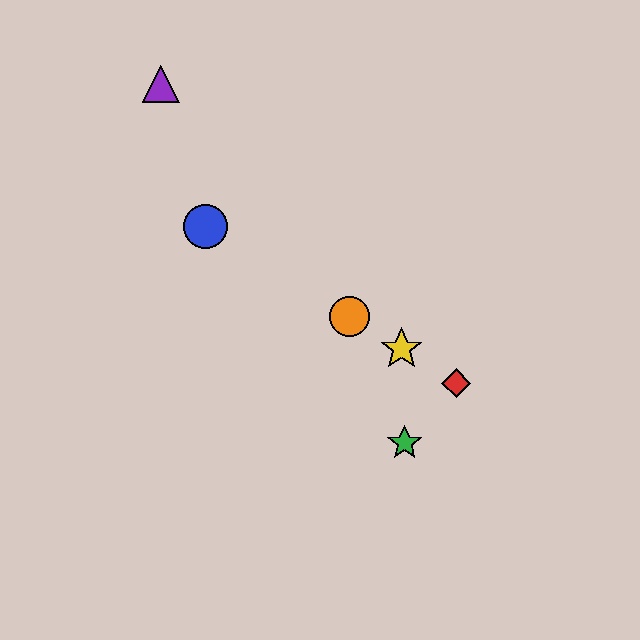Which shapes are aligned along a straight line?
The red diamond, the blue circle, the yellow star, the orange circle are aligned along a straight line.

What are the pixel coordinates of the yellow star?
The yellow star is at (401, 349).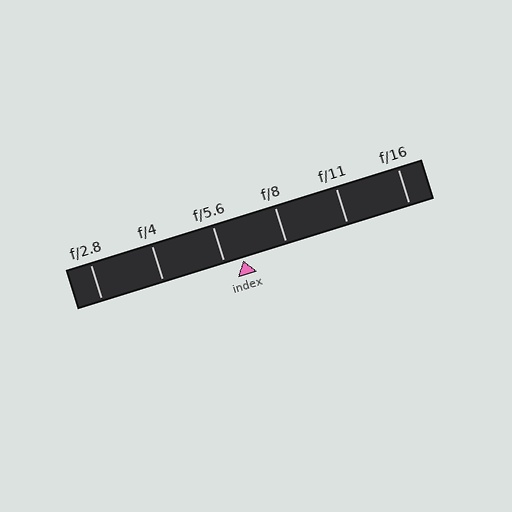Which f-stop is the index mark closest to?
The index mark is closest to f/5.6.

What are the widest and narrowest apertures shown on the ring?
The widest aperture shown is f/2.8 and the narrowest is f/16.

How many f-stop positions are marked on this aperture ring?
There are 6 f-stop positions marked.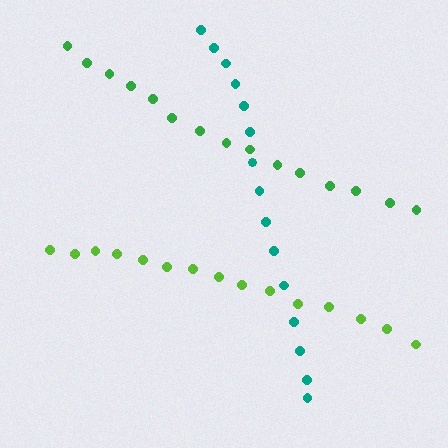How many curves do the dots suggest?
There are 3 distinct paths.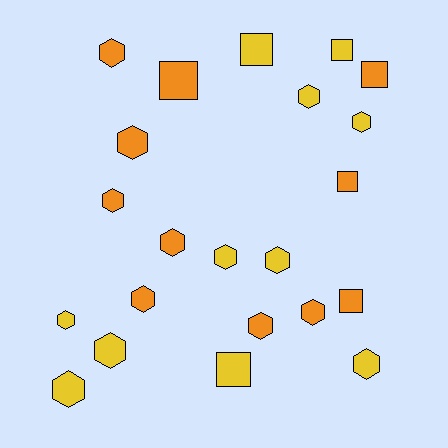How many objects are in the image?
There are 22 objects.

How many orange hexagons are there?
There are 7 orange hexagons.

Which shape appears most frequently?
Hexagon, with 15 objects.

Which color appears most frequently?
Orange, with 11 objects.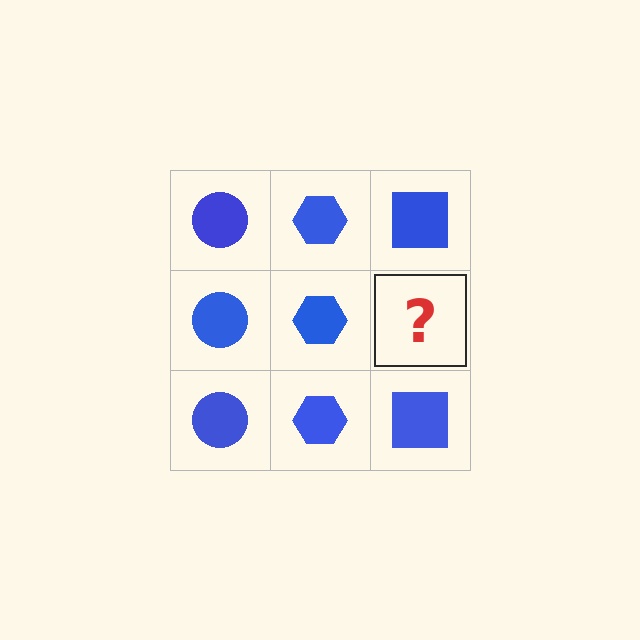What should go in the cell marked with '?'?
The missing cell should contain a blue square.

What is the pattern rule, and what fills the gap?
The rule is that each column has a consistent shape. The gap should be filled with a blue square.